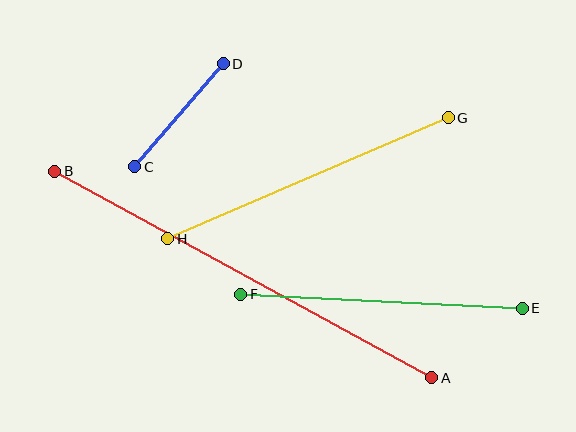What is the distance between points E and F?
The distance is approximately 282 pixels.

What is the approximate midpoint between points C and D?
The midpoint is at approximately (179, 115) pixels.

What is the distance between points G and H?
The distance is approximately 305 pixels.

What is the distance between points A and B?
The distance is approximately 430 pixels.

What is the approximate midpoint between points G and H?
The midpoint is at approximately (308, 178) pixels.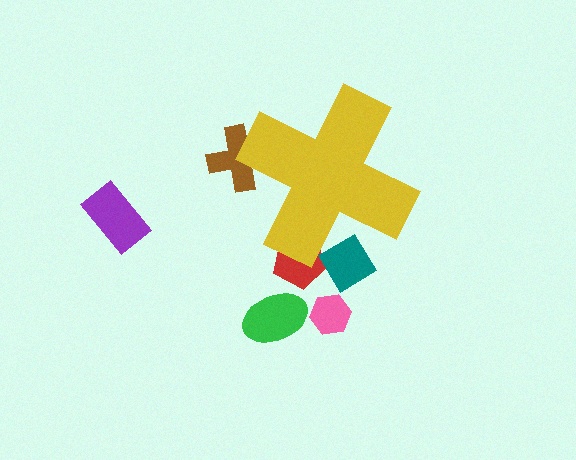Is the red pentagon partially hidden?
Yes, the red pentagon is partially hidden behind the yellow cross.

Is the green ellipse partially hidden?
No, the green ellipse is fully visible.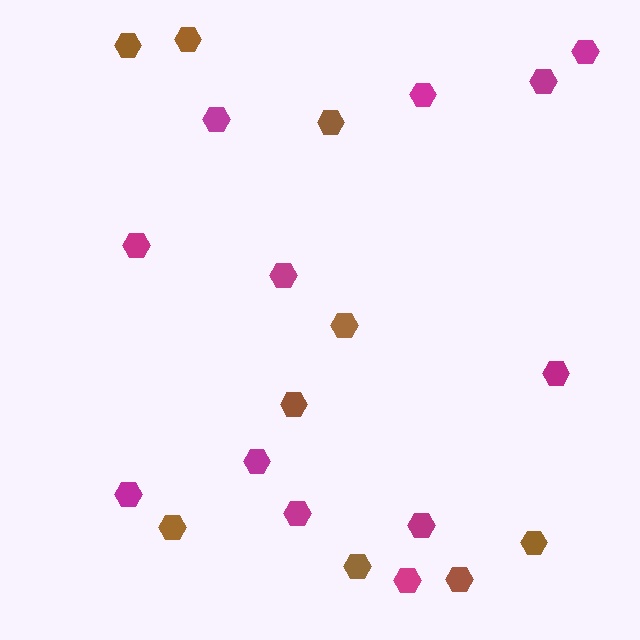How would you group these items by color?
There are 2 groups: one group of brown hexagons (9) and one group of magenta hexagons (12).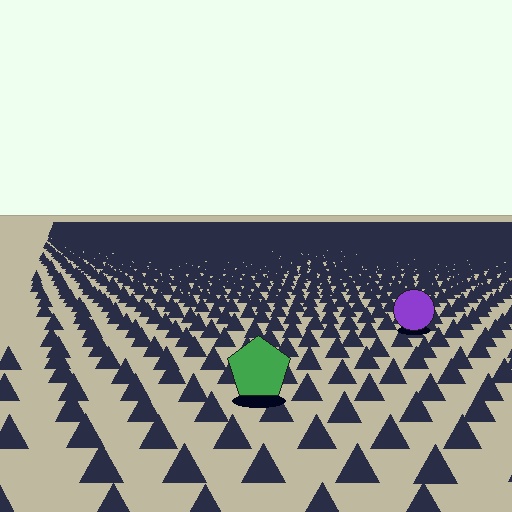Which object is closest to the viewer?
The green pentagon is closest. The texture marks near it are larger and more spread out.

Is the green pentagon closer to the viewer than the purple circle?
Yes. The green pentagon is closer — you can tell from the texture gradient: the ground texture is coarser near it.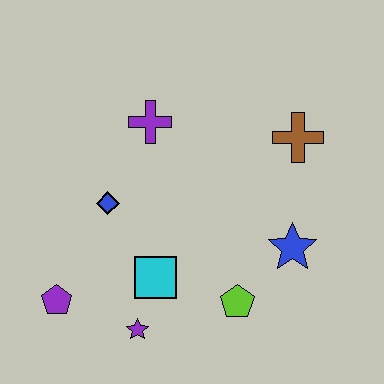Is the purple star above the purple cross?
No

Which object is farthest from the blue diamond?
The brown cross is farthest from the blue diamond.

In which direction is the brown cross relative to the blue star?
The brown cross is above the blue star.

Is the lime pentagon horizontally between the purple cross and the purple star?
No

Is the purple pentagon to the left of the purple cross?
Yes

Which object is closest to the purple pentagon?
The purple star is closest to the purple pentagon.